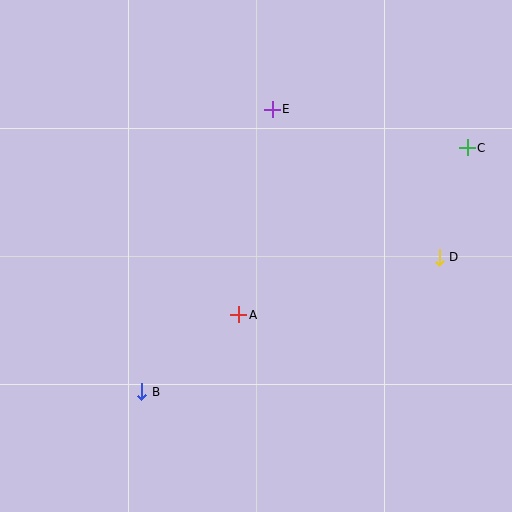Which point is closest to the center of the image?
Point A at (239, 315) is closest to the center.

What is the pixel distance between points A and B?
The distance between A and B is 124 pixels.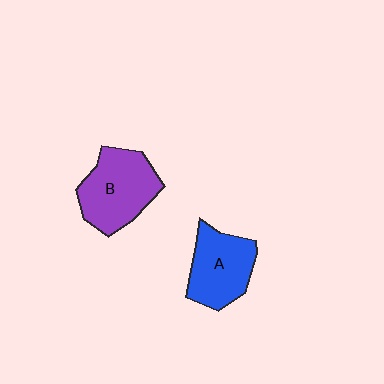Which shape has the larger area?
Shape B (purple).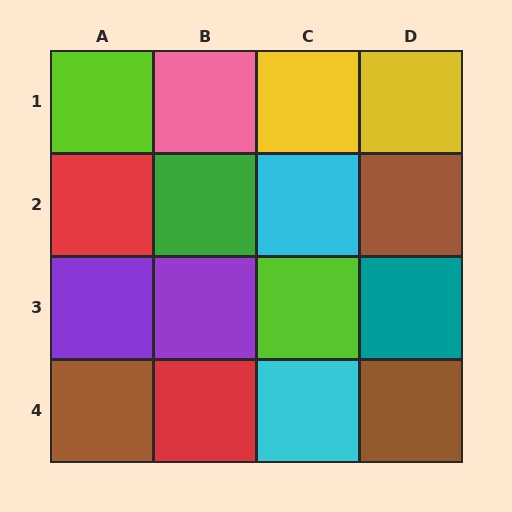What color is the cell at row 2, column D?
Brown.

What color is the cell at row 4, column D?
Brown.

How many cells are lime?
2 cells are lime.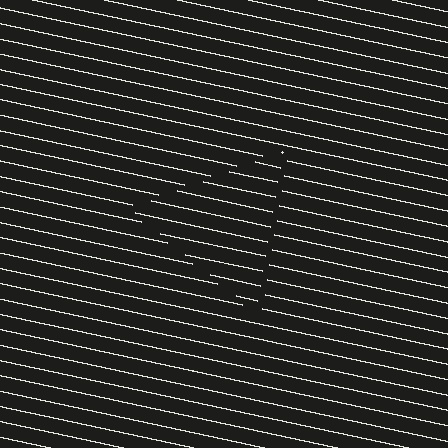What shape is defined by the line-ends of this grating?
An illusory triangle. The interior of the shape contains the same grating, shifted by half a period — the contour is defined by the phase discontinuity where line-ends from the inner and outer gratings abut.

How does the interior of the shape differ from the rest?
The interior of the shape contains the same grating, shifted by half a period — the contour is defined by the phase discontinuity where line-ends from the inner and outer gratings abut.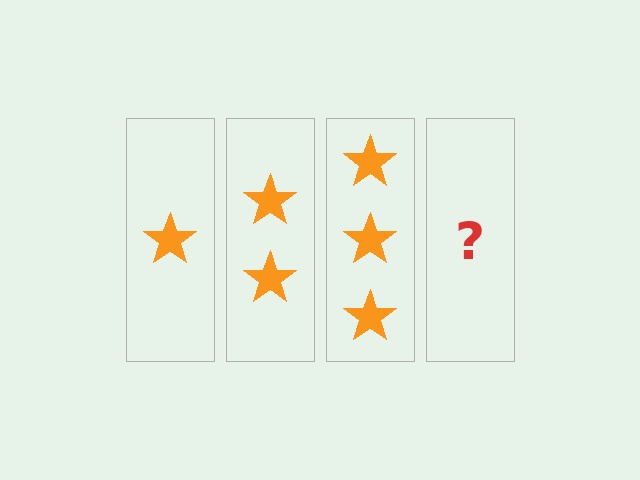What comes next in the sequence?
The next element should be 4 stars.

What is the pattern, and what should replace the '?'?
The pattern is that each step adds one more star. The '?' should be 4 stars.